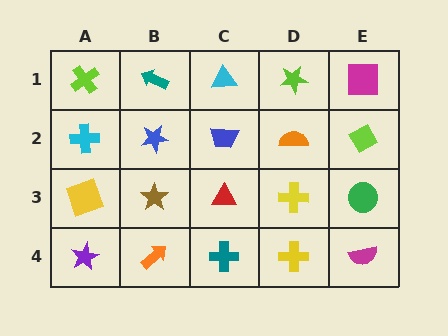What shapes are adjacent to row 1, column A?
A cyan cross (row 2, column A), a teal arrow (row 1, column B).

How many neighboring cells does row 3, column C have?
4.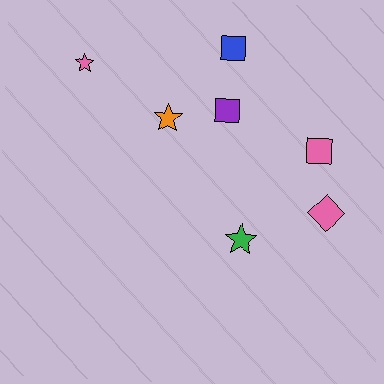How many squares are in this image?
There are 3 squares.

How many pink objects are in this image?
There are 3 pink objects.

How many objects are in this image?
There are 7 objects.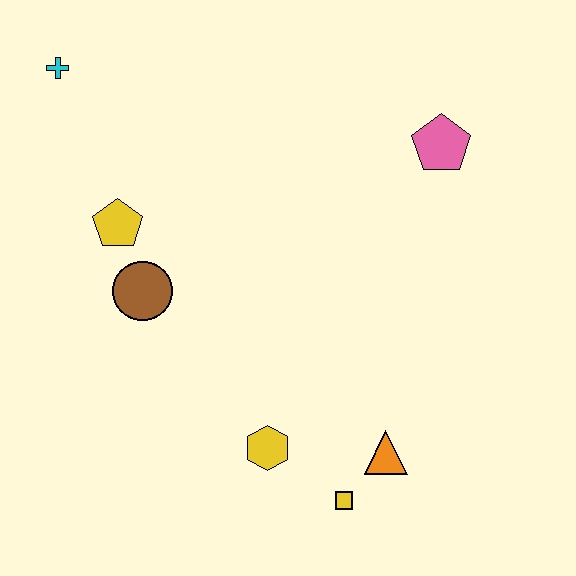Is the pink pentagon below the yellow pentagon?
No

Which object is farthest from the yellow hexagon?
The cyan cross is farthest from the yellow hexagon.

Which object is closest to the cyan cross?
The yellow pentagon is closest to the cyan cross.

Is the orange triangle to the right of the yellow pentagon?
Yes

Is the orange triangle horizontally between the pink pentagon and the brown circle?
Yes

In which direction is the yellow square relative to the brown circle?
The yellow square is below the brown circle.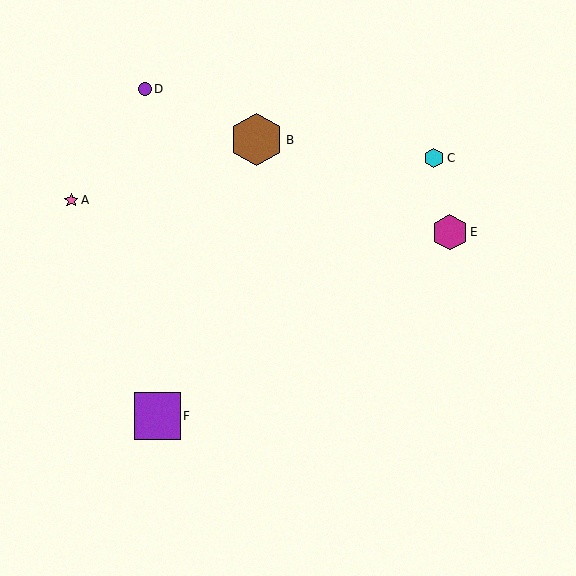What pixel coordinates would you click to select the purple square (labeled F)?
Click at (157, 416) to select the purple square F.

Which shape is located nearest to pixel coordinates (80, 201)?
The pink star (labeled A) at (71, 200) is nearest to that location.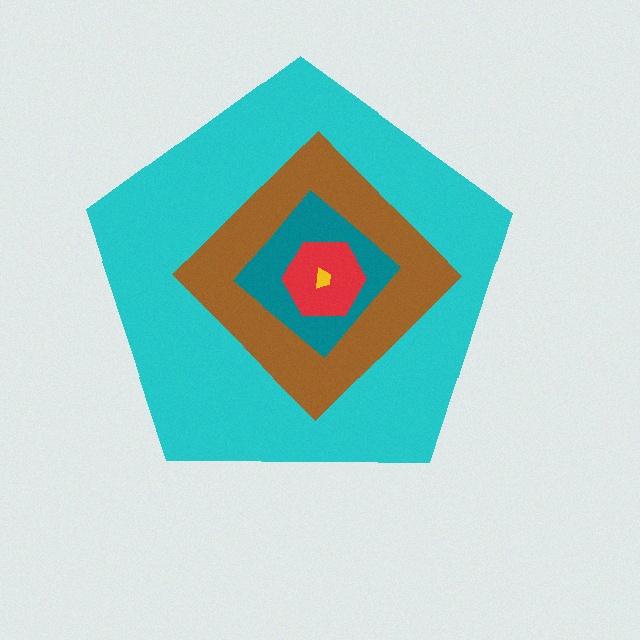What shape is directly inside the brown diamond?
The teal diamond.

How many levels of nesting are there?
5.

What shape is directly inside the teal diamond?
The red hexagon.